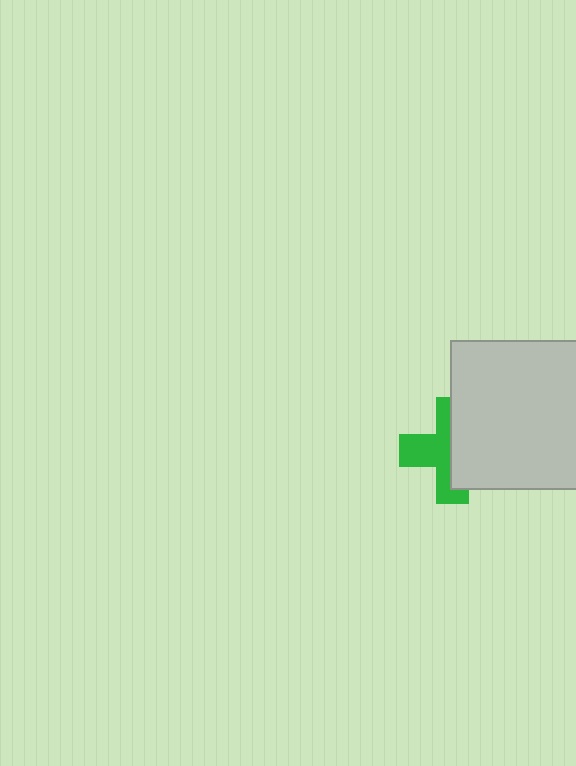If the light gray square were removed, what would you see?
You would see the complete green cross.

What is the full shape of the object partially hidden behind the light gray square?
The partially hidden object is a green cross.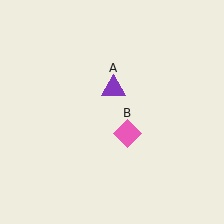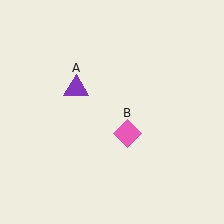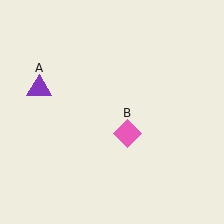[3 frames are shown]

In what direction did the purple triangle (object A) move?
The purple triangle (object A) moved left.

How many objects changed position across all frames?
1 object changed position: purple triangle (object A).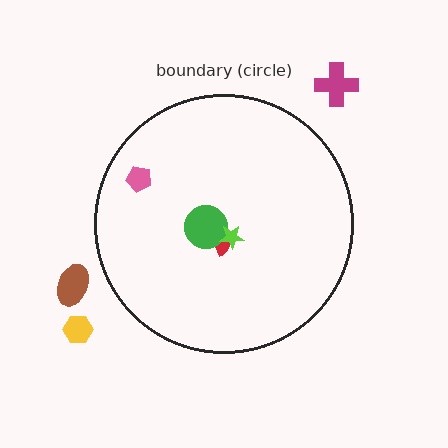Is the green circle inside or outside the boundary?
Inside.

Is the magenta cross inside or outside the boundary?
Outside.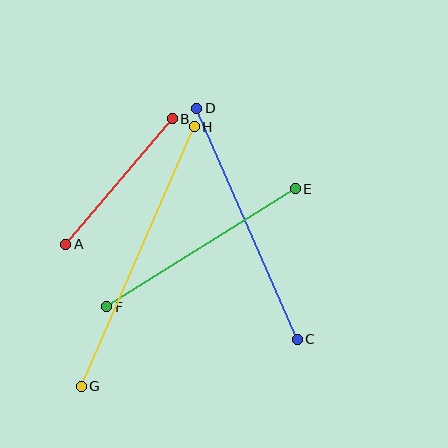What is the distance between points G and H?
The distance is approximately 283 pixels.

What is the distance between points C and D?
The distance is approximately 252 pixels.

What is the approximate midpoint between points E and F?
The midpoint is at approximately (201, 248) pixels.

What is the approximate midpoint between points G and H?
The midpoint is at approximately (138, 256) pixels.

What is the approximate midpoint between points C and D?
The midpoint is at approximately (247, 224) pixels.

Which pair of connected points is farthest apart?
Points G and H are farthest apart.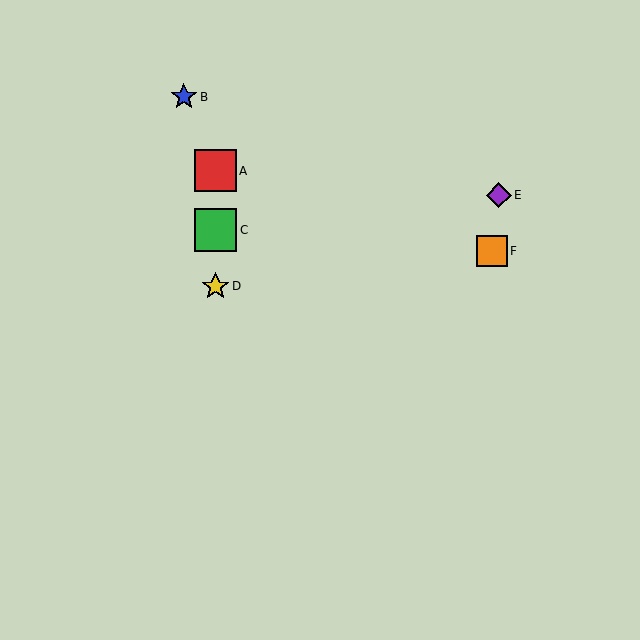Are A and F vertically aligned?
No, A is at x≈216 and F is at x≈492.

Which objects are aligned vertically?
Objects A, C, D are aligned vertically.